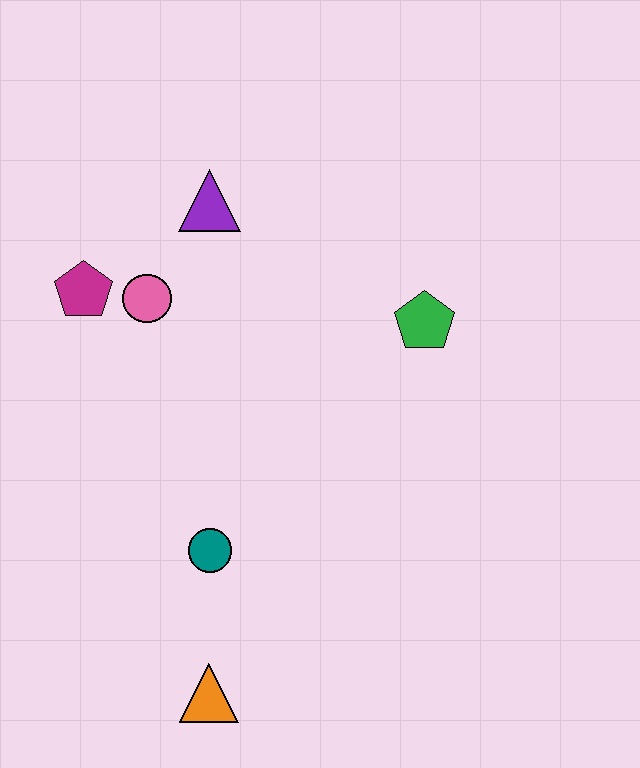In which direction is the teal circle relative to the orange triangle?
The teal circle is above the orange triangle.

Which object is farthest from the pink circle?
The orange triangle is farthest from the pink circle.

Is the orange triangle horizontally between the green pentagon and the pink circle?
Yes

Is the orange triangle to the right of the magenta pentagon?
Yes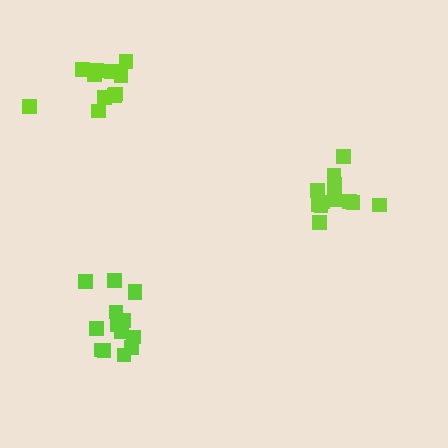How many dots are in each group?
Group 1: 12 dots, Group 2: 15 dots, Group 3: 12 dots (39 total).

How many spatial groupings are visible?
There are 3 spatial groupings.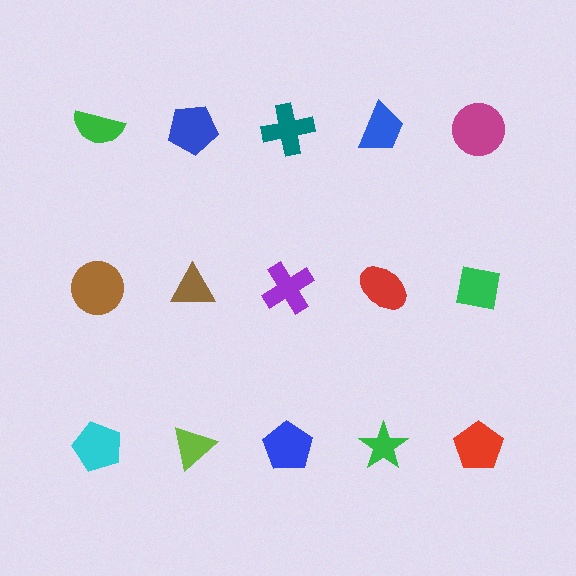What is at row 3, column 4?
A green star.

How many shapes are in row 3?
5 shapes.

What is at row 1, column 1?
A green semicircle.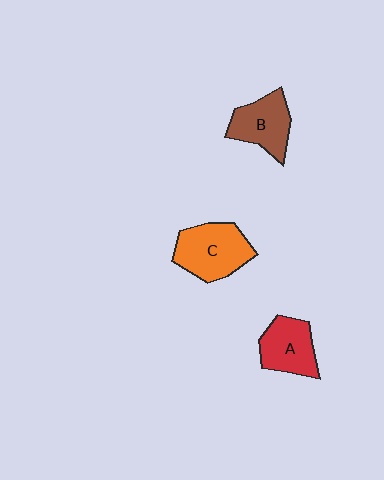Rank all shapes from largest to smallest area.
From largest to smallest: C (orange), B (brown), A (red).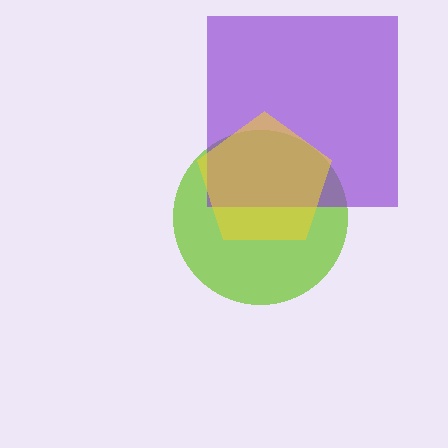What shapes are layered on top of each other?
The layered shapes are: a lime circle, a purple square, a yellow pentagon.